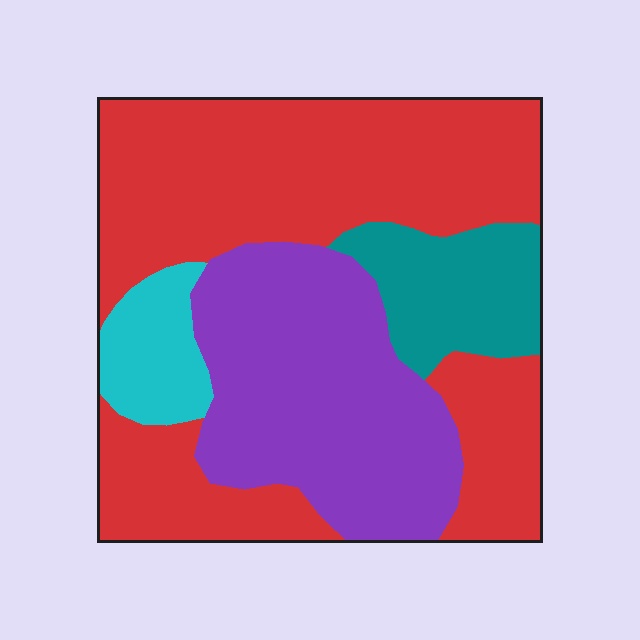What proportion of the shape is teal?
Teal covers about 10% of the shape.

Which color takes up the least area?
Cyan, at roughly 5%.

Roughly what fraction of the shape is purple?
Purple covers 29% of the shape.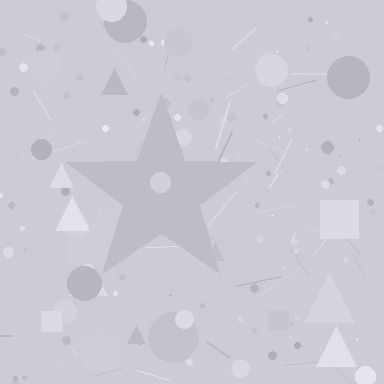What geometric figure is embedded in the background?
A star is embedded in the background.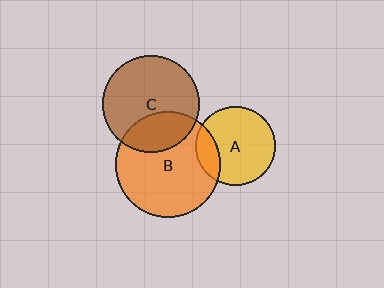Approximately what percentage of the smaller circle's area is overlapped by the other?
Approximately 30%.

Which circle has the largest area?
Circle B (orange).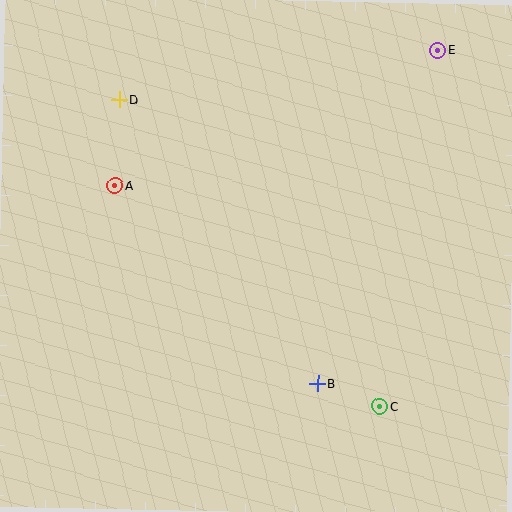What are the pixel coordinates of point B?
Point B is at (318, 384).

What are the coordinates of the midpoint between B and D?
The midpoint between B and D is at (219, 242).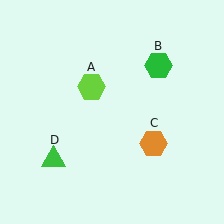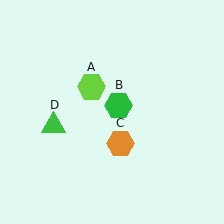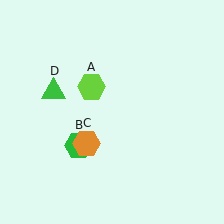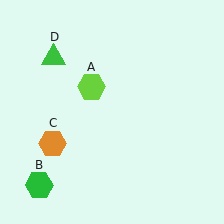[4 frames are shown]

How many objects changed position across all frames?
3 objects changed position: green hexagon (object B), orange hexagon (object C), green triangle (object D).